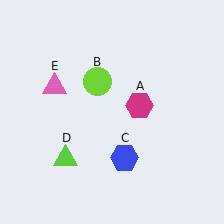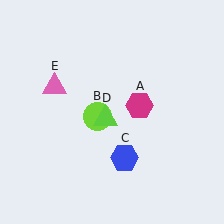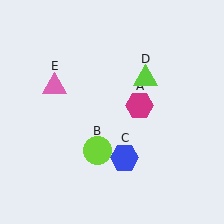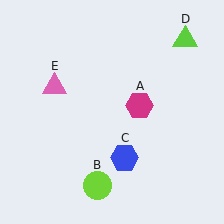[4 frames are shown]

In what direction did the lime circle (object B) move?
The lime circle (object B) moved down.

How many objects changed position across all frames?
2 objects changed position: lime circle (object B), lime triangle (object D).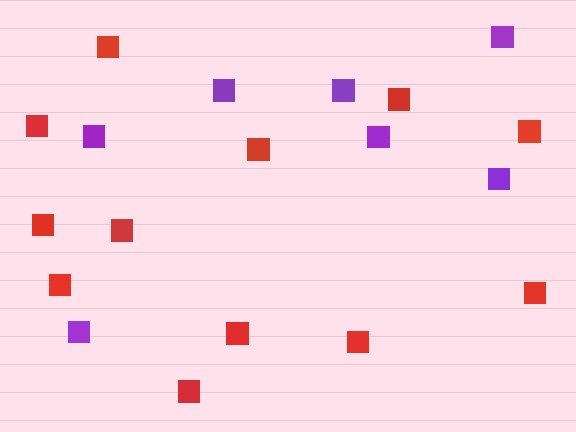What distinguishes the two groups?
There are 2 groups: one group of red squares (12) and one group of purple squares (7).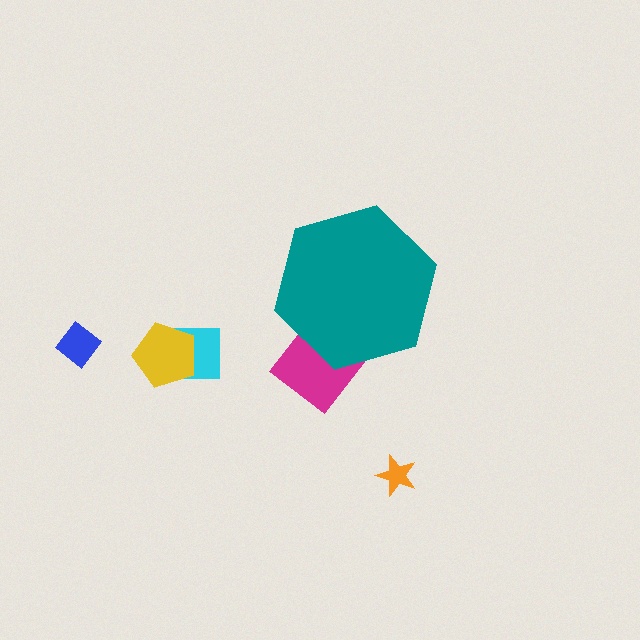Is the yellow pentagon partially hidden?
No, the yellow pentagon is fully visible.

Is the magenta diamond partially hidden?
Yes, the magenta diamond is partially hidden behind the teal hexagon.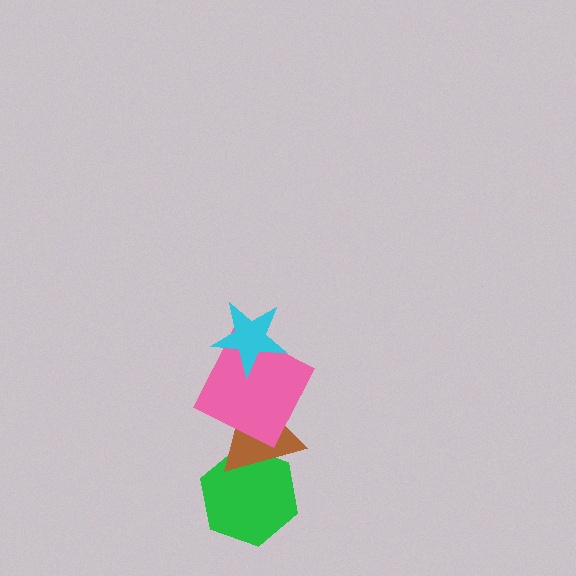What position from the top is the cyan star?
The cyan star is 1st from the top.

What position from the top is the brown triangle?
The brown triangle is 3rd from the top.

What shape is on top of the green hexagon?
The brown triangle is on top of the green hexagon.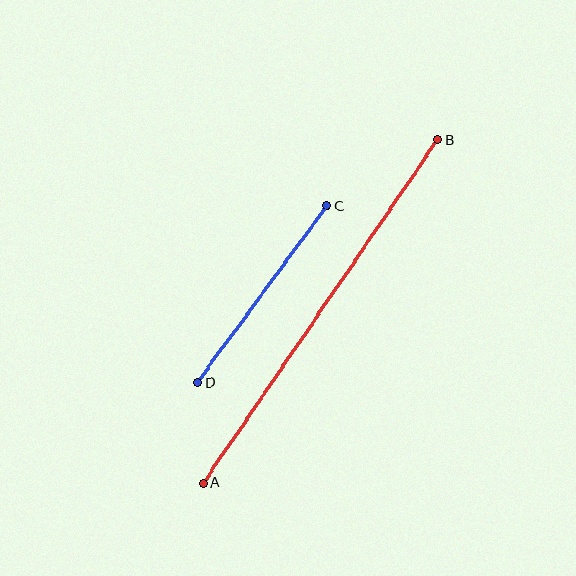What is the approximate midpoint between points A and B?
The midpoint is at approximately (320, 311) pixels.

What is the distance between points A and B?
The distance is approximately 416 pixels.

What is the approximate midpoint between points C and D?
The midpoint is at approximately (262, 294) pixels.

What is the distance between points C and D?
The distance is approximately 219 pixels.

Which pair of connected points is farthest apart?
Points A and B are farthest apart.